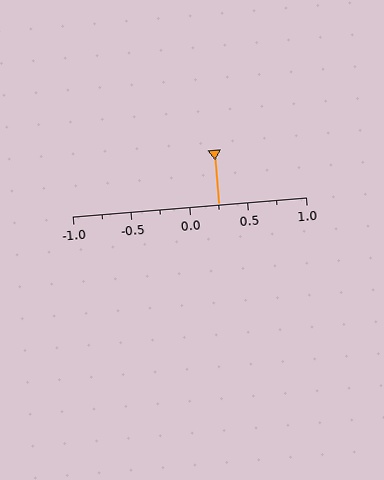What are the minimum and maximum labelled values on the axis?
The axis runs from -1.0 to 1.0.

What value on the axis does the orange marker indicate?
The marker indicates approximately 0.25.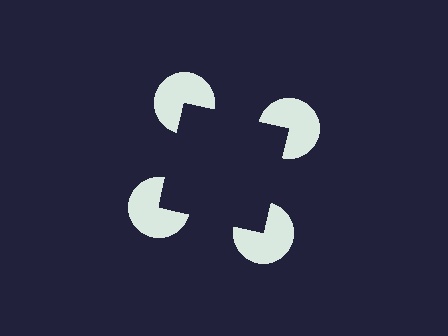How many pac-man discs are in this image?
There are 4 — one at each vertex of the illusory square.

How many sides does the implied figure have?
4 sides.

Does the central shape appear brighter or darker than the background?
It typically appears slightly darker than the background, even though no actual brightness change is drawn.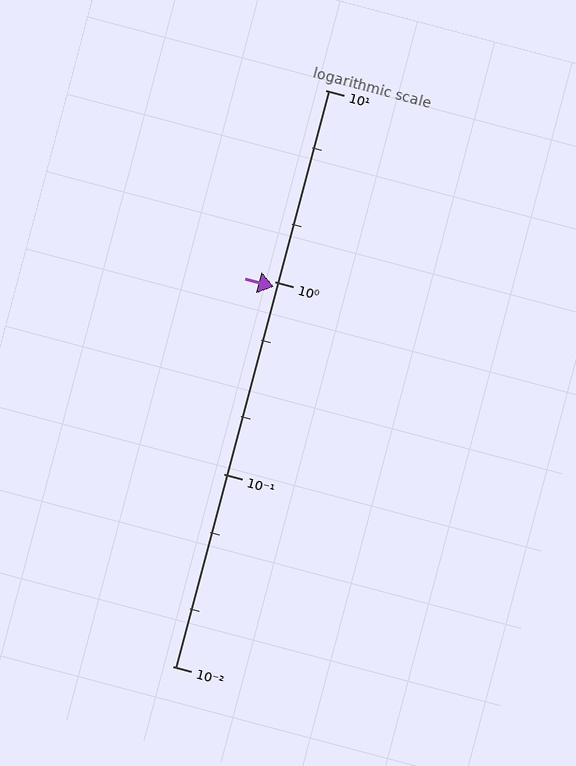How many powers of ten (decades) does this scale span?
The scale spans 3 decades, from 0.01 to 10.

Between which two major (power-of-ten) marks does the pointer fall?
The pointer is between 0.1 and 1.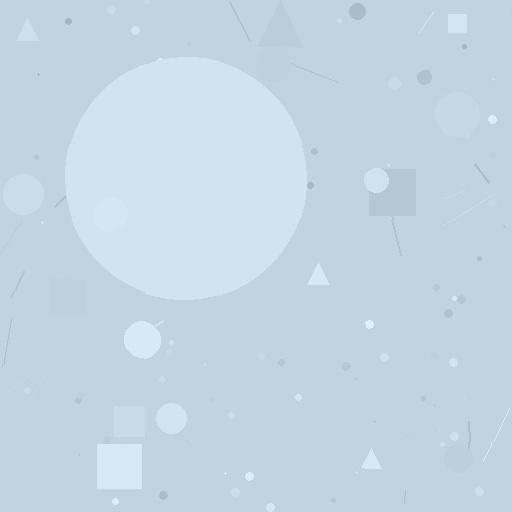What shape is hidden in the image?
A circle is hidden in the image.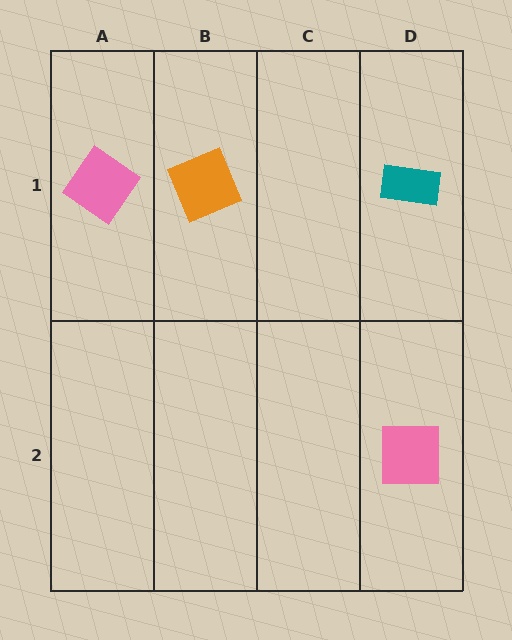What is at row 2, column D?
A pink square.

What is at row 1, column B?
An orange square.